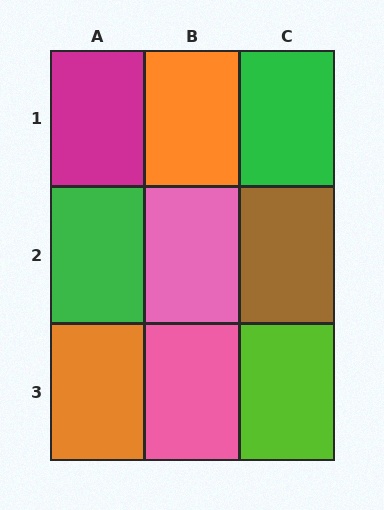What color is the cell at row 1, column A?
Magenta.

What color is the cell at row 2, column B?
Pink.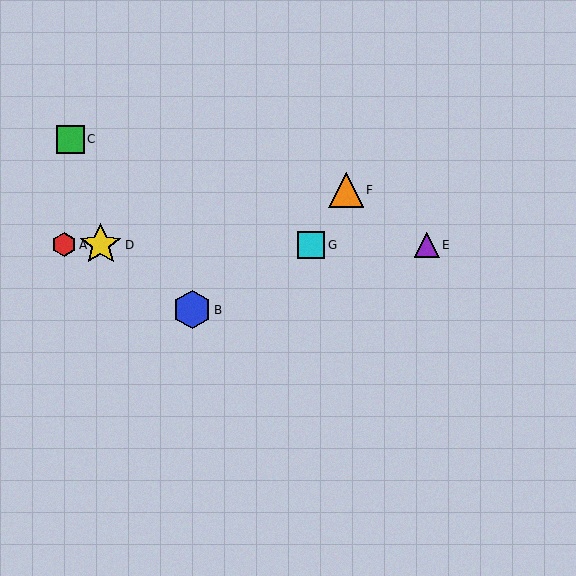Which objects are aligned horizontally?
Objects A, D, E, G are aligned horizontally.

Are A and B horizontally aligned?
No, A is at y≈245 and B is at y≈310.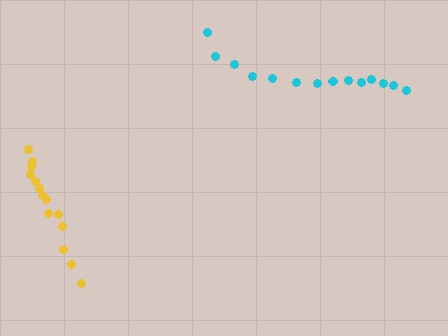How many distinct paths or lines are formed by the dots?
There are 2 distinct paths.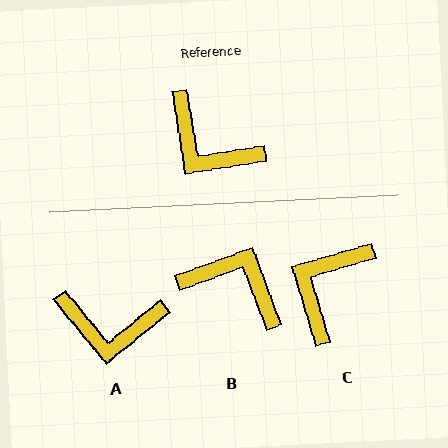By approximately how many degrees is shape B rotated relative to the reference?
Approximately 169 degrees clockwise.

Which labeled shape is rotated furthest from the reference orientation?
B, about 169 degrees away.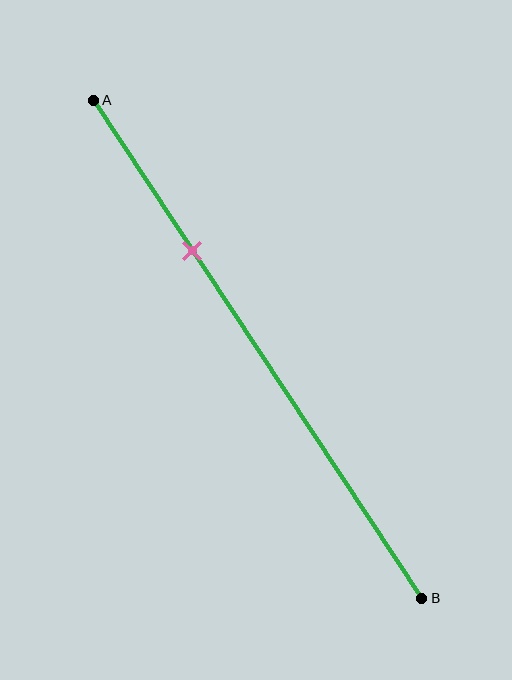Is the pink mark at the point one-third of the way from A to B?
No, the mark is at about 30% from A, not at the 33% one-third point.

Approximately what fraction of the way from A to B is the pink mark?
The pink mark is approximately 30% of the way from A to B.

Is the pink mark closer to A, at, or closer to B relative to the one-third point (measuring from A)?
The pink mark is closer to point A than the one-third point of segment AB.